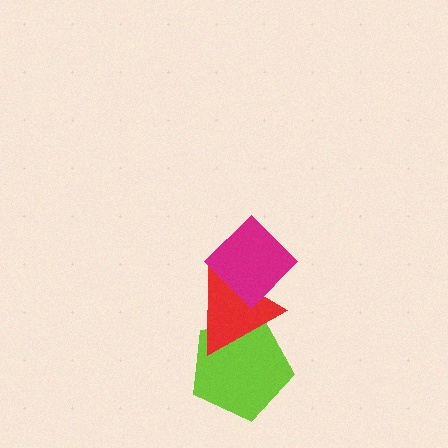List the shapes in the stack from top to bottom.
From top to bottom: the magenta diamond, the red triangle, the lime pentagon.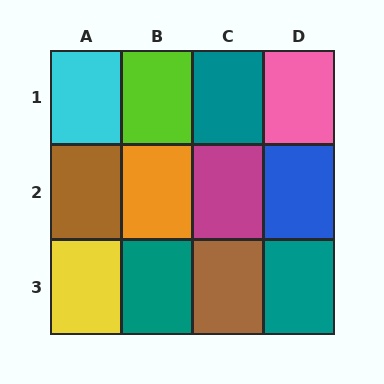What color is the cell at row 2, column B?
Orange.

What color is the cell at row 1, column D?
Pink.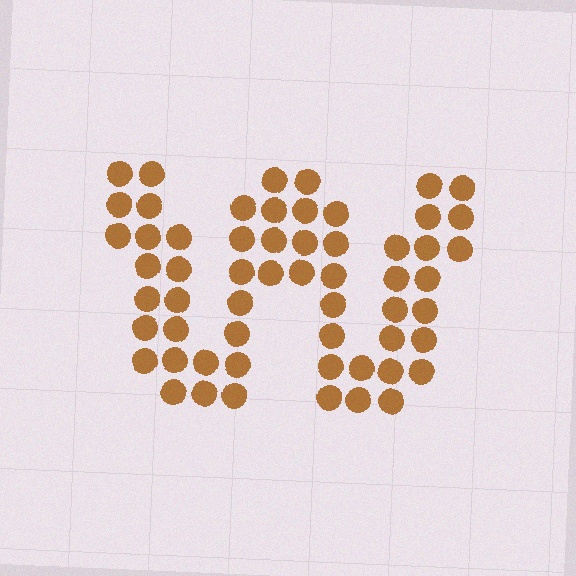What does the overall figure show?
The overall figure shows the letter W.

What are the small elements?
The small elements are circles.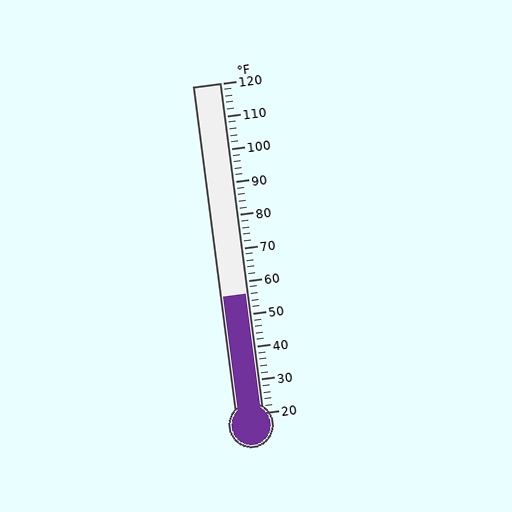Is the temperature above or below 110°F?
The temperature is below 110°F.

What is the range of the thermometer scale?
The thermometer scale ranges from 20°F to 120°F.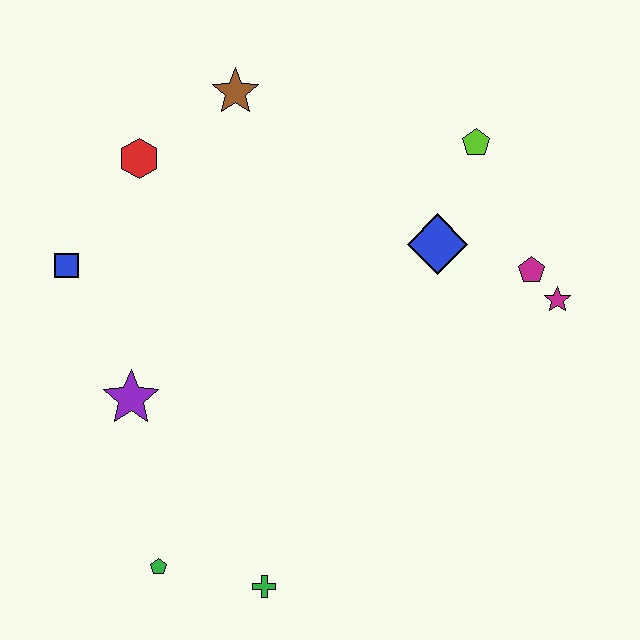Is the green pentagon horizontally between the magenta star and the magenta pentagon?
No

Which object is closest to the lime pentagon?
The blue diamond is closest to the lime pentagon.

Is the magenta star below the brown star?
Yes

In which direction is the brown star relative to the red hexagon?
The brown star is to the right of the red hexagon.